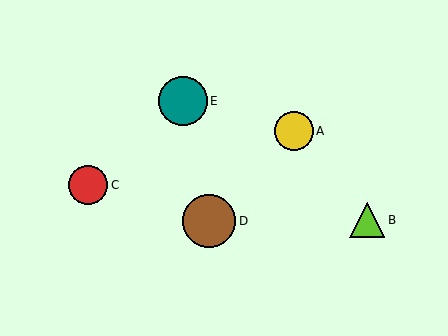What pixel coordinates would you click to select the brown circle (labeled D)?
Click at (209, 221) to select the brown circle D.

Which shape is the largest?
The brown circle (labeled D) is the largest.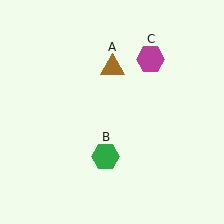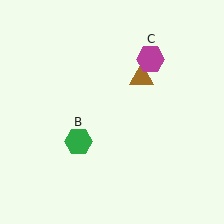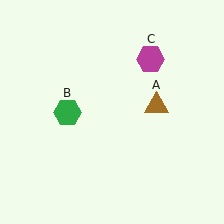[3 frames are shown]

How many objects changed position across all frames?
2 objects changed position: brown triangle (object A), green hexagon (object B).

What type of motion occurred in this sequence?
The brown triangle (object A), green hexagon (object B) rotated clockwise around the center of the scene.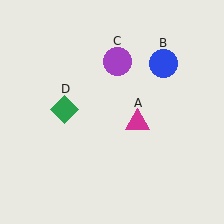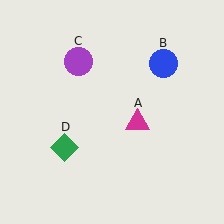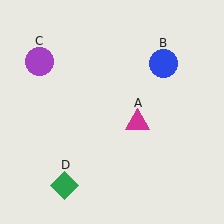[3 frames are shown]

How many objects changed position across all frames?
2 objects changed position: purple circle (object C), green diamond (object D).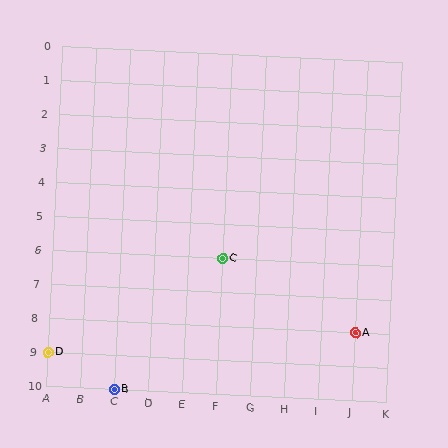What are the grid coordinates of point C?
Point C is at grid coordinates (F, 6).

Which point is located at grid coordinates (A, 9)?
Point D is at (A, 9).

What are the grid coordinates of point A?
Point A is at grid coordinates (J, 8).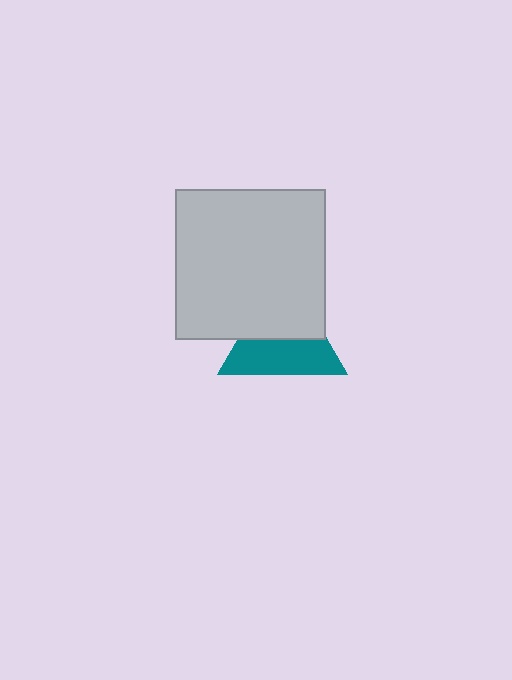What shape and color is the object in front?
The object in front is a light gray square.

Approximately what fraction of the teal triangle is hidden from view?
Roughly 47% of the teal triangle is hidden behind the light gray square.